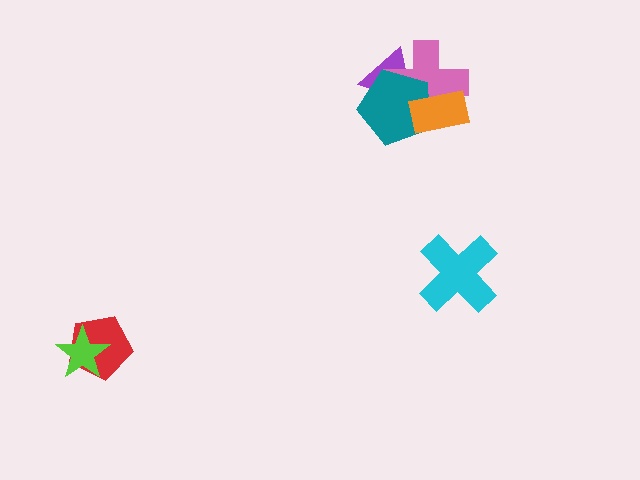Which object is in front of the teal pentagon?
The orange rectangle is in front of the teal pentagon.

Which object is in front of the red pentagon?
The lime star is in front of the red pentagon.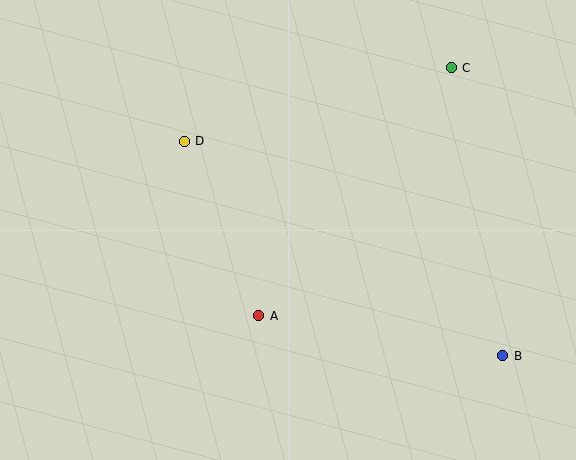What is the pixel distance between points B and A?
The distance between B and A is 247 pixels.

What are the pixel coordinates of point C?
Point C is at (451, 68).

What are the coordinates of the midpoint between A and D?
The midpoint between A and D is at (221, 229).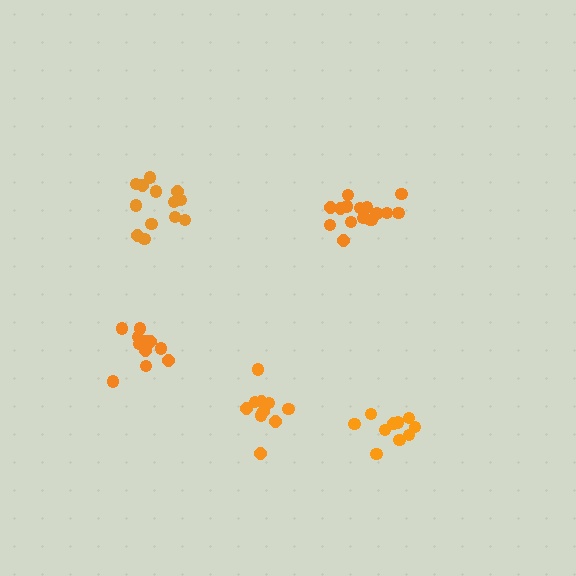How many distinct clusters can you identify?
There are 5 distinct clusters.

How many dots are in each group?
Group 1: 13 dots, Group 2: 10 dots, Group 3: 10 dots, Group 4: 16 dots, Group 5: 12 dots (61 total).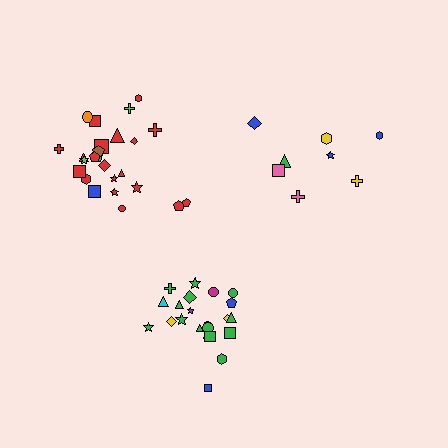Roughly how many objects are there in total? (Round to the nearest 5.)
Roughly 55 objects in total.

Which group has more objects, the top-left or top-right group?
The top-left group.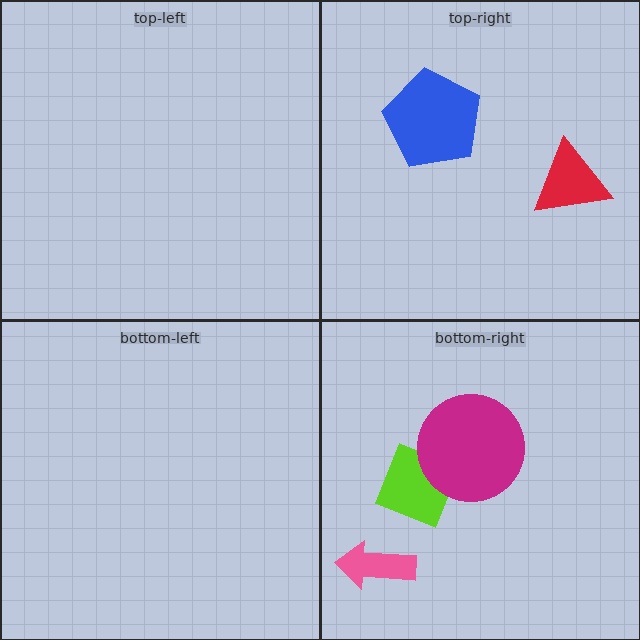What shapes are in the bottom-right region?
The pink arrow, the lime square, the magenta circle.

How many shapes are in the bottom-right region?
3.